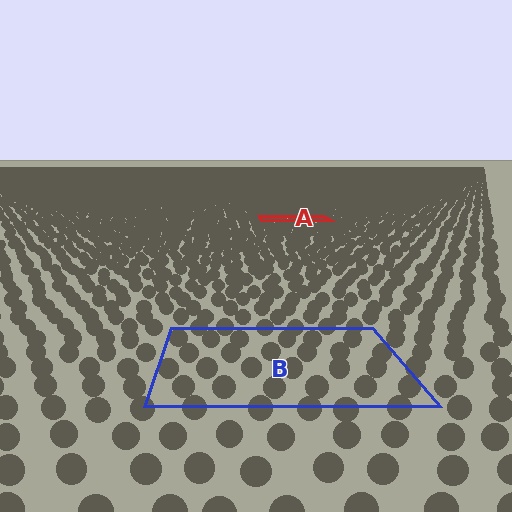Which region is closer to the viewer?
Region B is closer. The texture elements there are larger and more spread out.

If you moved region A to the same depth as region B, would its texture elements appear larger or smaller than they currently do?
They would appear larger. At a closer depth, the same texture elements are projected at a bigger on-screen size.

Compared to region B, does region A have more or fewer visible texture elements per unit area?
Region A has more texture elements per unit area — they are packed more densely because it is farther away.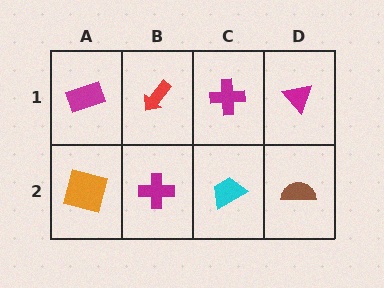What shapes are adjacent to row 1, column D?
A brown semicircle (row 2, column D), a magenta cross (row 1, column C).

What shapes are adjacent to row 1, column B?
A magenta cross (row 2, column B), a magenta rectangle (row 1, column A), a magenta cross (row 1, column C).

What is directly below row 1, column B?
A magenta cross.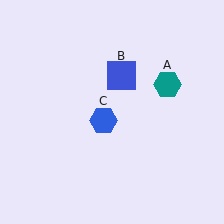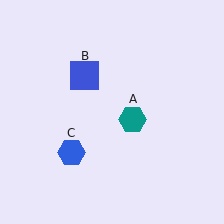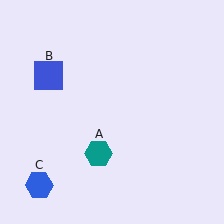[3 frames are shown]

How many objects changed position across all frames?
3 objects changed position: teal hexagon (object A), blue square (object B), blue hexagon (object C).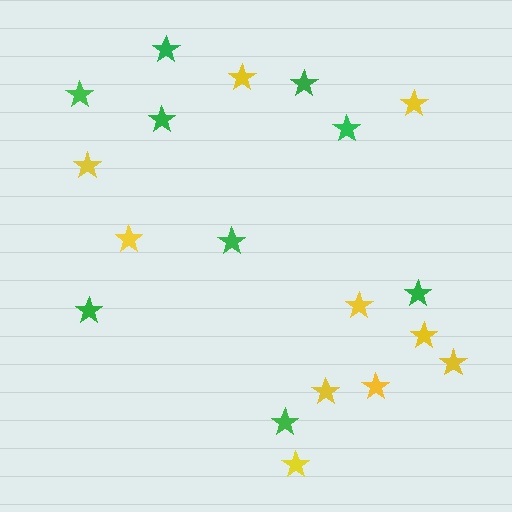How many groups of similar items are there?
There are 2 groups: one group of yellow stars (10) and one group of green stars (9).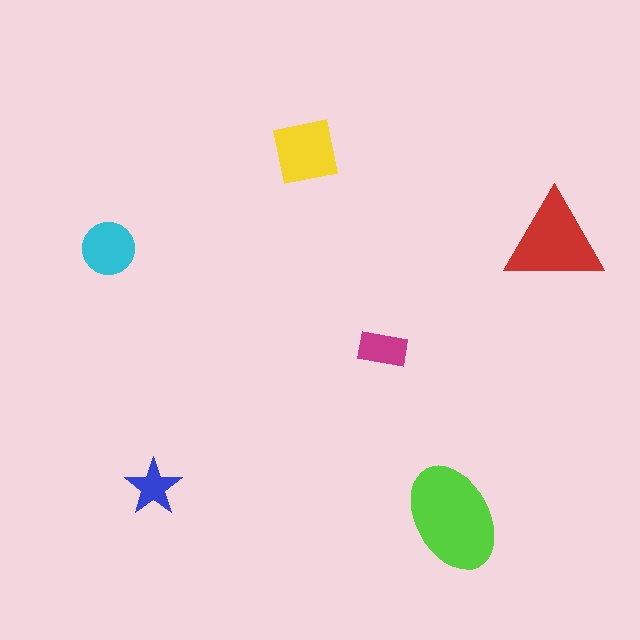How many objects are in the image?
There are 6 objects in the image.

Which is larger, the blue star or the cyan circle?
The cyan circle.